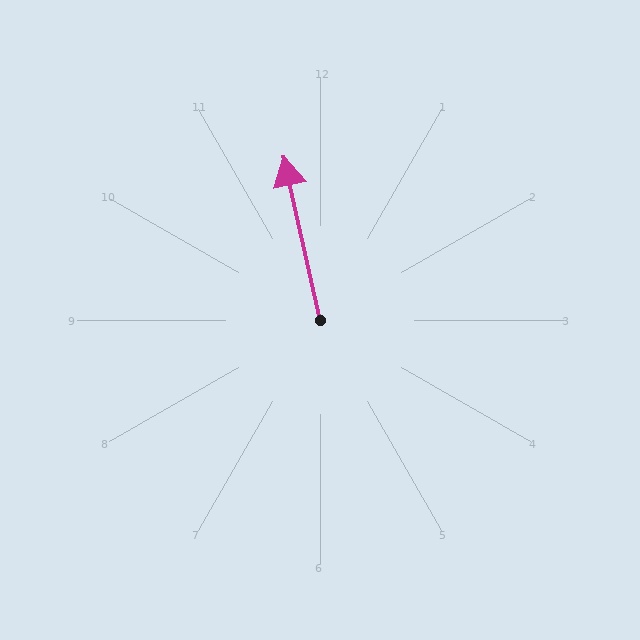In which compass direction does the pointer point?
North.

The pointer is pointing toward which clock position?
Roughly 12 o'clock.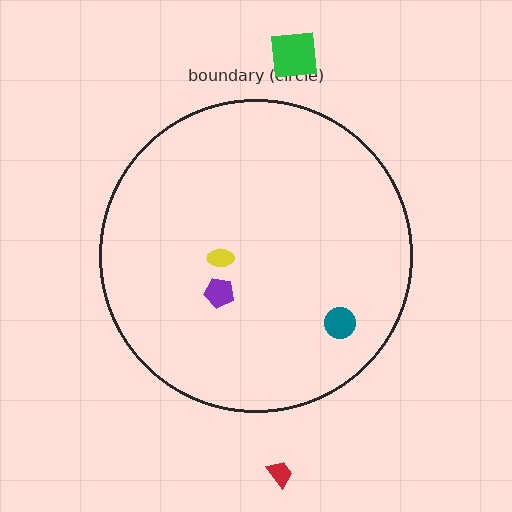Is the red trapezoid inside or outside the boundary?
Outside.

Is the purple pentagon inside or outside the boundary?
Inside.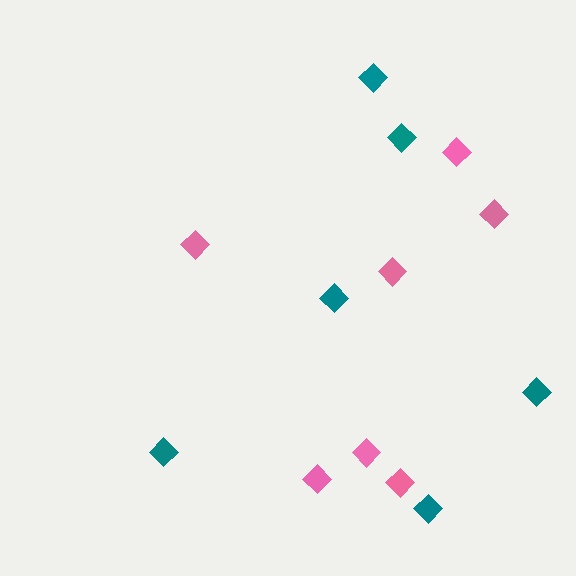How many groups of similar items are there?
There are 2 groups: one group of pink diamonds (7) and one group of teal diamonds (6).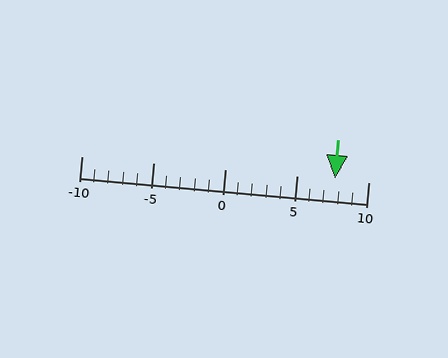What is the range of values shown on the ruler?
The ruler shows values from -10 to 10.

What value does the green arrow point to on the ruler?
The green arrow points to approximately 8.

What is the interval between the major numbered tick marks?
The major tick marks are spaced 5 units apart.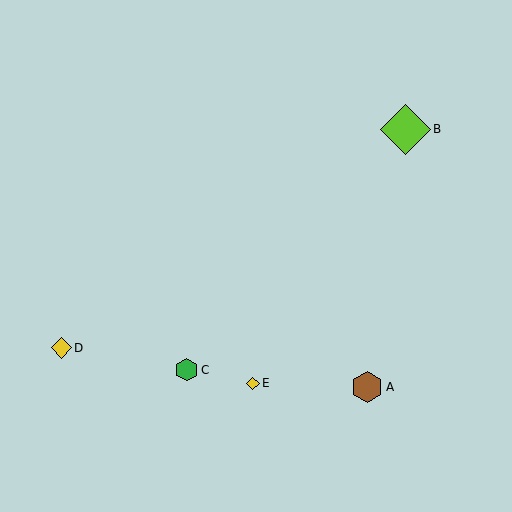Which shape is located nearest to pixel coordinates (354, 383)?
The brown hexagon (labeled A) at (367, 387) is nearest to that location.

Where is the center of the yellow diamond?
The center of the yellow diamond is at (253, 383).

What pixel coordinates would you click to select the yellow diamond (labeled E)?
Click at (253, 383) to select the yellow diamond E.